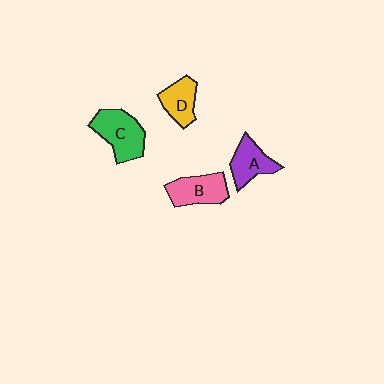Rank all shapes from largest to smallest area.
From largest to smallest: C (green), B (pink), A (purple), D (yellow).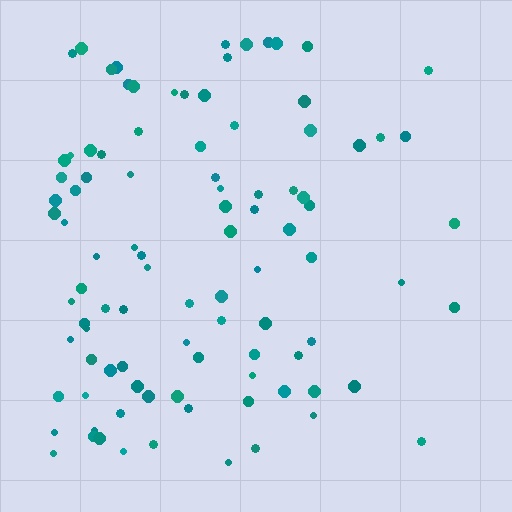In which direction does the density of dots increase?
From right to left, with the left side densest.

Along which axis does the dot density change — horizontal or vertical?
Horizontal.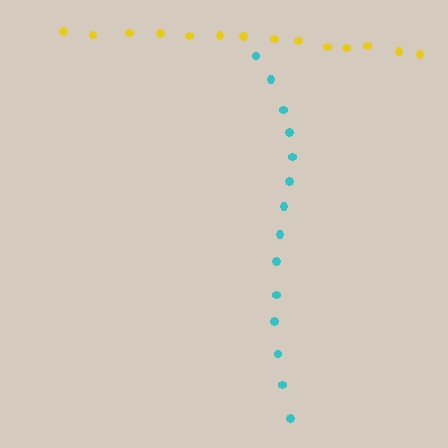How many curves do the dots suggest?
There are 2 distinct paths.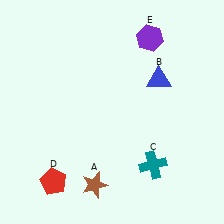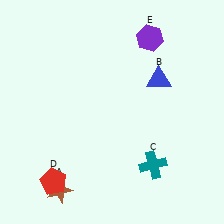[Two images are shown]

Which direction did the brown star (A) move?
The brown star (A) moved left.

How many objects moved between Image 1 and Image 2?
1 object moved between the two images.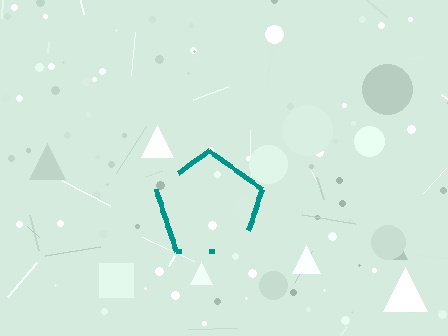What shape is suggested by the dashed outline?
The dashed outline suggests a pentagon.